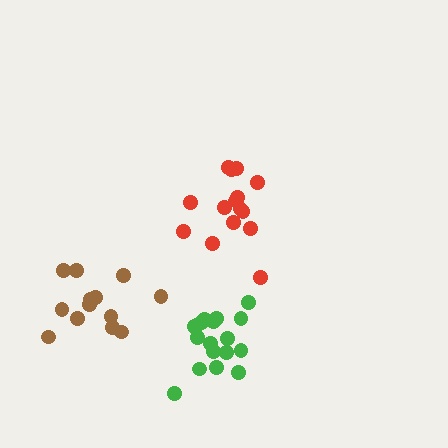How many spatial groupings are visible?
There are 3 spatial groupings.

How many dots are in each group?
Group 1: 15 dots, Group 2: 13 dots, Group 3: 18 dots (46 total).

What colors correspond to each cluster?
The clusters are colored: red, brown, green.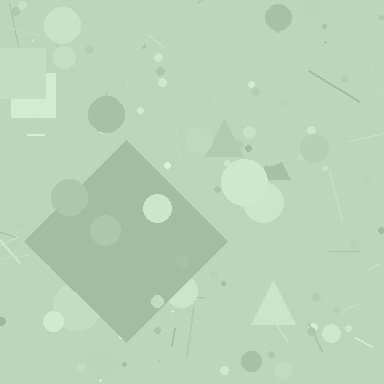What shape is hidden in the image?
A diamond is hidden in the image.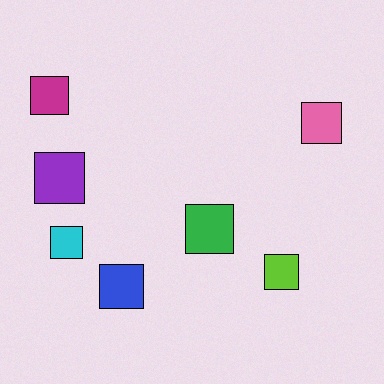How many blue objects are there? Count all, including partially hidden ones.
There is 1 blue object.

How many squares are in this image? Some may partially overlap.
There are 7 squares.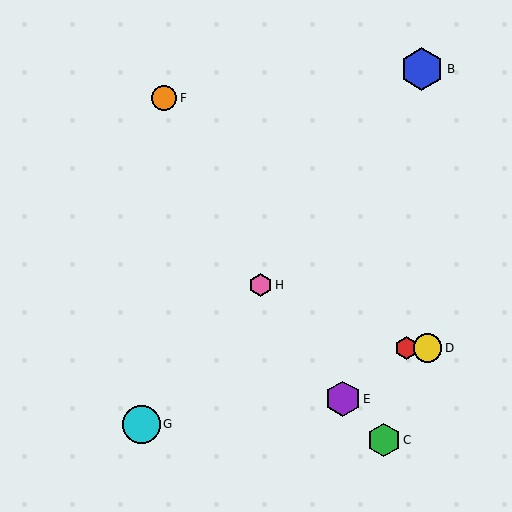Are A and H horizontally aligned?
No, A is at y≈348 and H is at y≈285.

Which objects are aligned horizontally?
Objects A, D are aligned horizontally.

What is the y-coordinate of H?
Object H is at y≈285.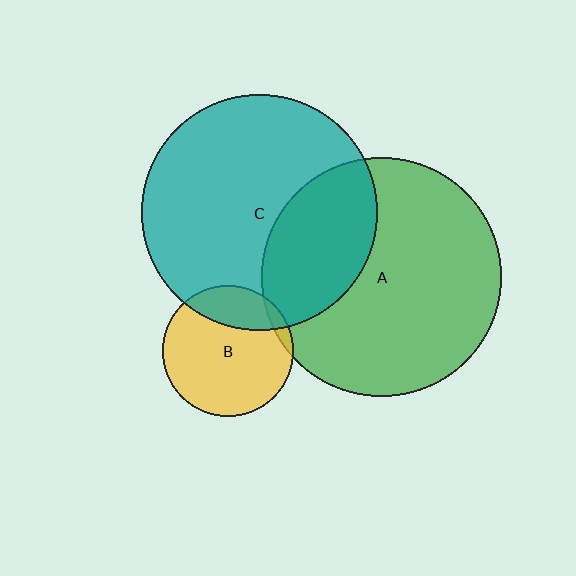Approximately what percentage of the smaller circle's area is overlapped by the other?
Approximately 25%.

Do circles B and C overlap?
Yes.